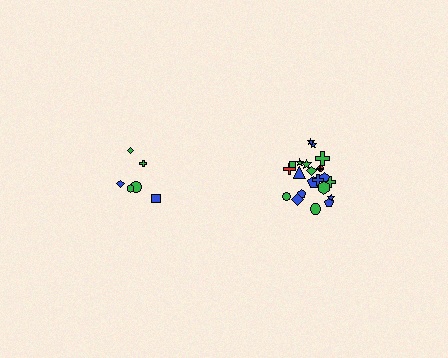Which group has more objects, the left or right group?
The right group.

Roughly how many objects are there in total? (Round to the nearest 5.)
Roughly 30 objects in total.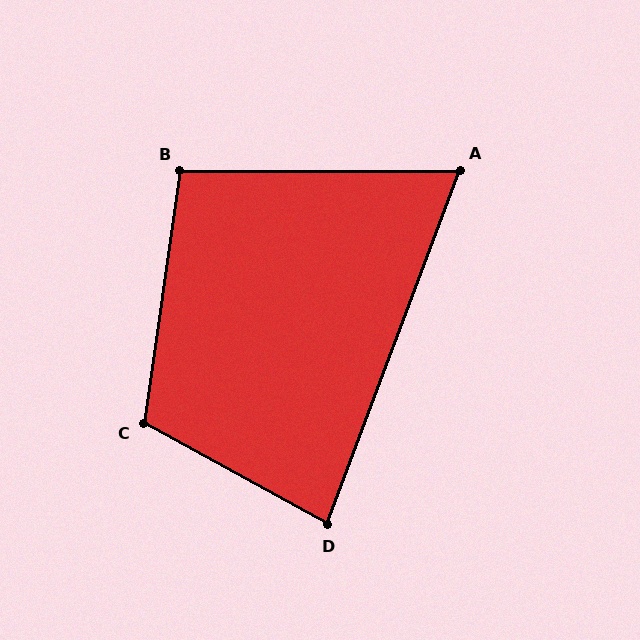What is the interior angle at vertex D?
Approximately 82 degrees (acute).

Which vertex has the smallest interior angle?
A, at approximately 69 degrees.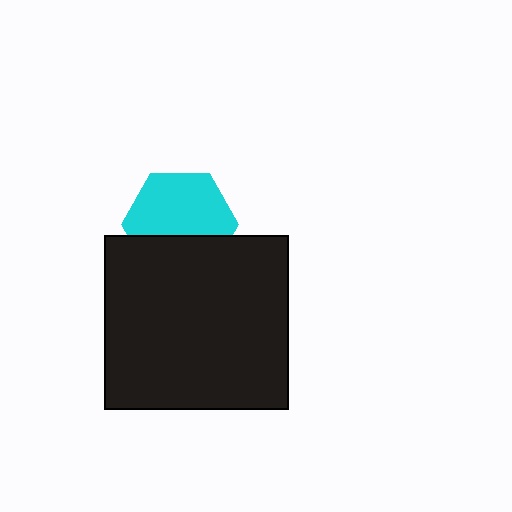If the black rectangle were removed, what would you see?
You would see the complete cyan hexagon.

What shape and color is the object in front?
The object in front is a black rectangle.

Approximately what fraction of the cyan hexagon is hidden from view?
Roughly 36% of the cyan hexagon is hidden behind the black rectangle.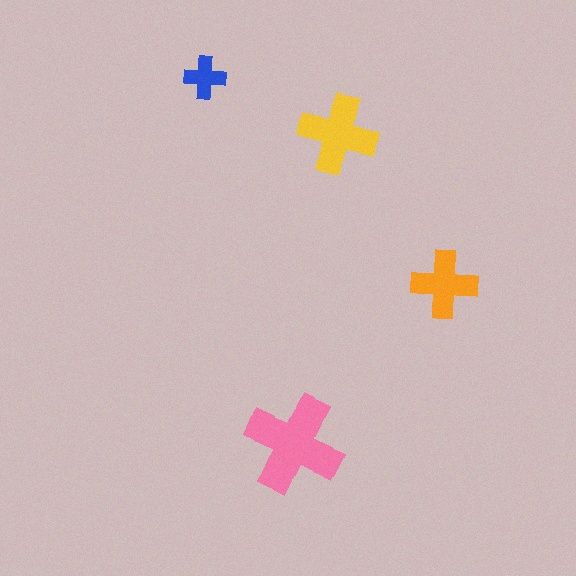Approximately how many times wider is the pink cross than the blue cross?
About 2.5 times wider.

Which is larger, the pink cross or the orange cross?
The pink one.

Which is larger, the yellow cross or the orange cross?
The yellow one.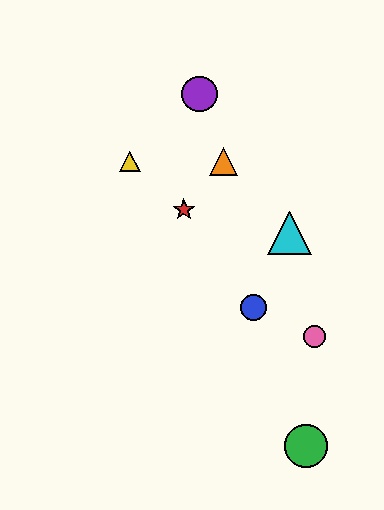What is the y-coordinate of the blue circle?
The blue circle is at y≈307.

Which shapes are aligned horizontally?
The yellow triangle, the orange triangle are aligned horizontally.